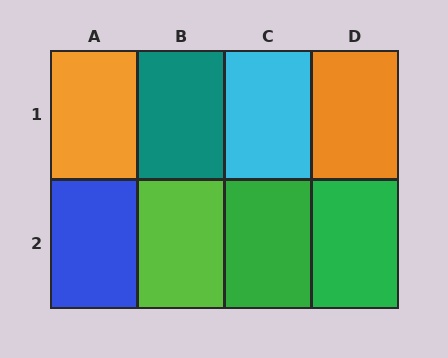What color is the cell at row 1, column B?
Teal.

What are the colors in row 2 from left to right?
Blue, lime, green, green.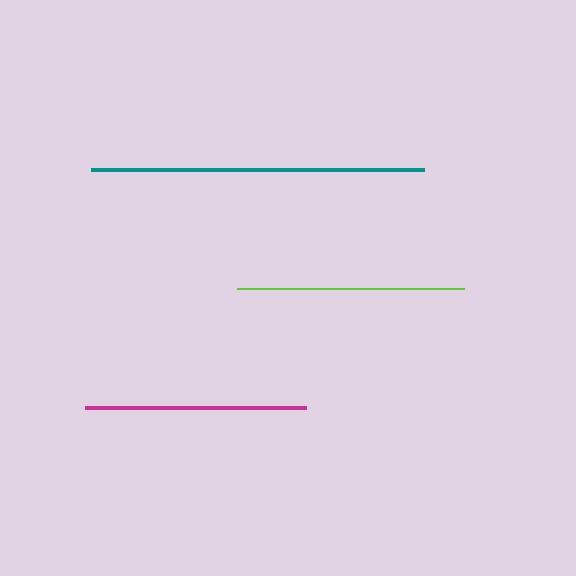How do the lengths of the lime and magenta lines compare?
The lime and magenta lines are approximately the same length.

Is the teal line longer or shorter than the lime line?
The teal line is longer than the lime line.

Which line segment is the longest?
The teal line is the longest at approximately 333 pixels.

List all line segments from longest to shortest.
From longest to shortest: teal, lime, magenta.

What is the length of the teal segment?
The teal segment is approximately 333 pixels long.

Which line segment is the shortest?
The magenta line is the shortest at approximately 220 pixels.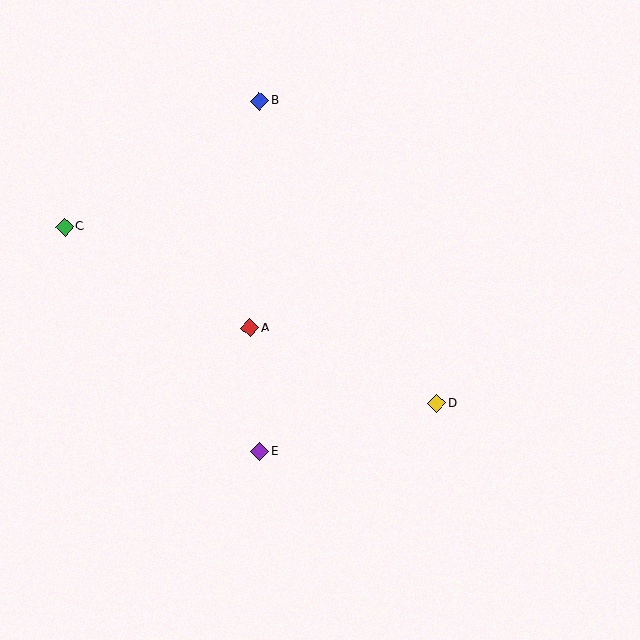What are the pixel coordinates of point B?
Point B is at (260, 101).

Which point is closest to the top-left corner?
Point C is closest to the top-left corner.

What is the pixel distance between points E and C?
The distance between E and C is 298 pixels.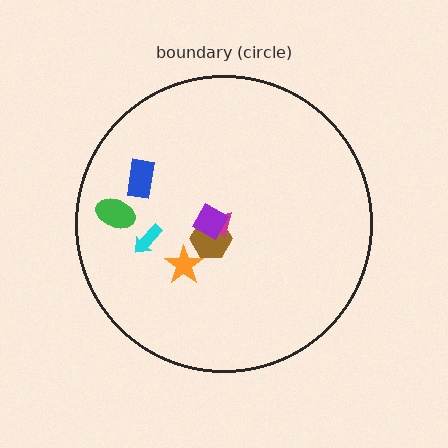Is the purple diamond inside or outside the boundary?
Inside.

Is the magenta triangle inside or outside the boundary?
Inside.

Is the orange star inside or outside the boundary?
Inside.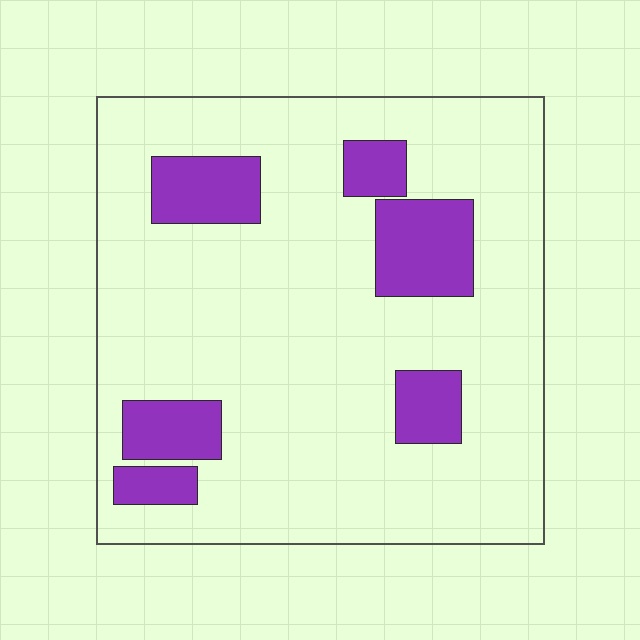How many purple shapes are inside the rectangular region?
6.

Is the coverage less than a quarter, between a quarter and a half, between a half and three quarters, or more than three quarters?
Less than a quarter.